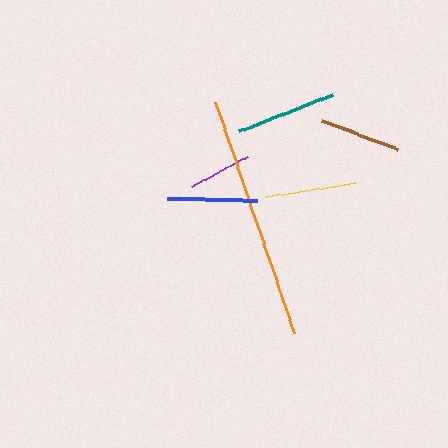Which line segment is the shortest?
The purple line is the shortest at approximately 63 pixels.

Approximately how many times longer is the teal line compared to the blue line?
The teal line is approximately 1.1 times the length of the blue line.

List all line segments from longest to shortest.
From longest to shortest: orange, teal, yellow, blue, brown, purple.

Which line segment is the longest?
The orange line is the longest at approximately 244 pixels.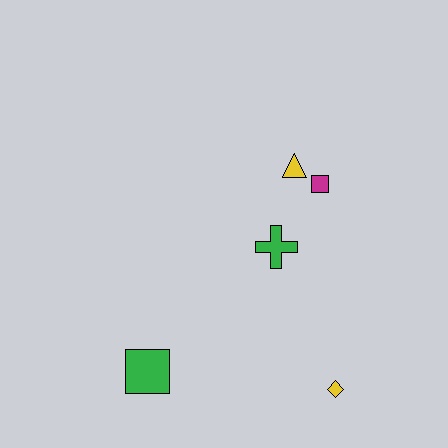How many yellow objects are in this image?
There are 2 yellow objects.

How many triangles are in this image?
There is 1 triangle.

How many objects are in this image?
There are 5 objects.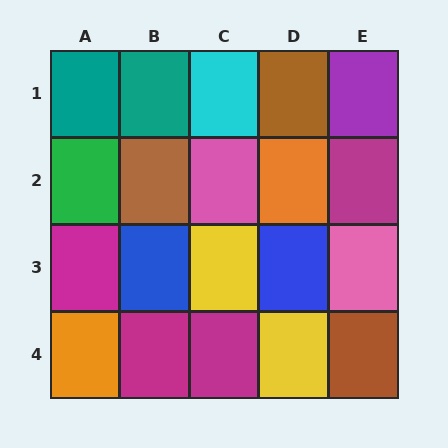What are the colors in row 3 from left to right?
Magenta, blue, yellow, blue, pink.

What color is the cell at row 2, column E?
Magenta.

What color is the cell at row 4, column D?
Yellow.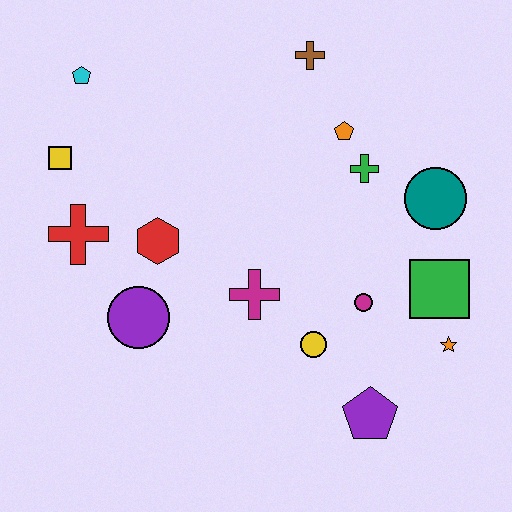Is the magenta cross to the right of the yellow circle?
No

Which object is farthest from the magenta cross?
The cyan pentagon is farthest from the magenta cross.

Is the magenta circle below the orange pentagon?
Yes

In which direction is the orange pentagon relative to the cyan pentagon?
The orange pentagon is to the right of the cyan pentagon.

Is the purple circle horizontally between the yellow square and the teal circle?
Yes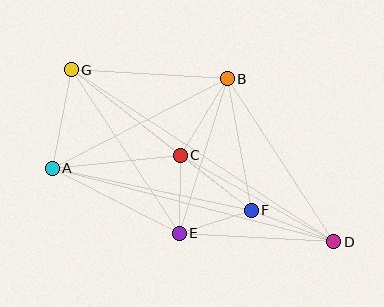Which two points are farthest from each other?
Points D and G are farthest from each other.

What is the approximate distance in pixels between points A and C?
The distance between A and C is approximately 129 pixels.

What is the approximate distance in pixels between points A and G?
The distance between A and G is approximately 100 pixels.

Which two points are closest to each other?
Points E and F are closest to each other.